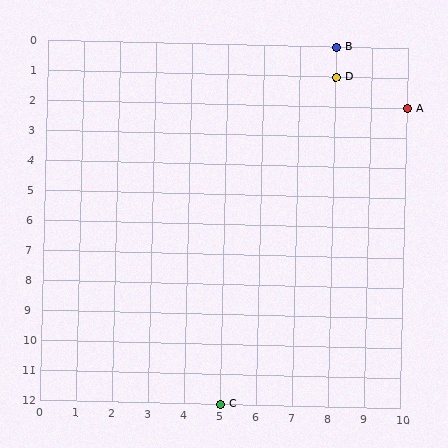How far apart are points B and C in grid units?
Points B and C are 3 columns and 12 rows apart (about 12.4 grid units diagonally).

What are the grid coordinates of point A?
Point A is at grid coordinates (10, 2).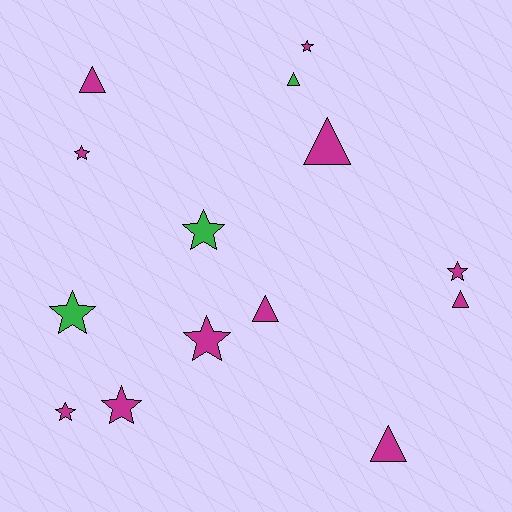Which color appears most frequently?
Magenta, with 11 objects.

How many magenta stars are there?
There are 6 magenta stars.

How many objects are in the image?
There are 14 objects.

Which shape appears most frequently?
Star, with 8 objects.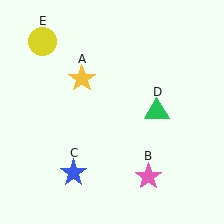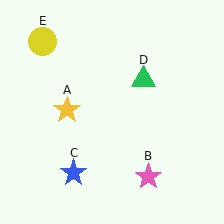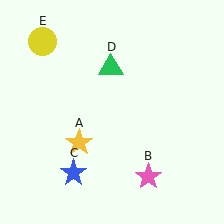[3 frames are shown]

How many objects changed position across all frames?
2 objects changed position: yellow star (object A), green triangle (object D).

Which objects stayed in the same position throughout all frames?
Pink star (object B) and blue star (object C) and yellow circle (object E) remained stationary.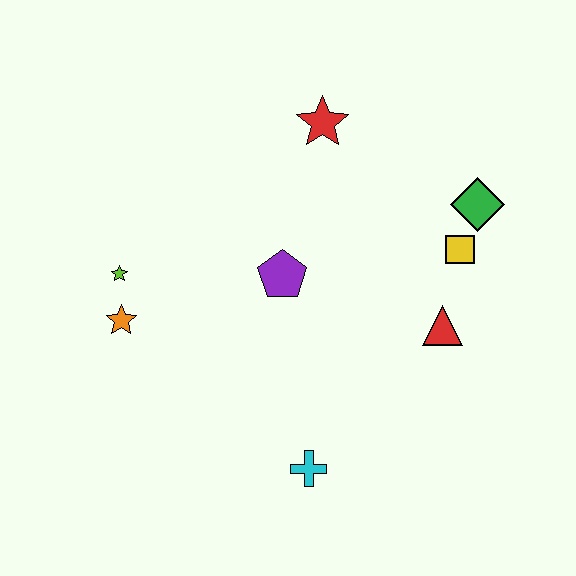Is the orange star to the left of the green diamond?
Yes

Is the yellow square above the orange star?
Yes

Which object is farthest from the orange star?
The green diamond is farthest from the orange star.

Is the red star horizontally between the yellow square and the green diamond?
No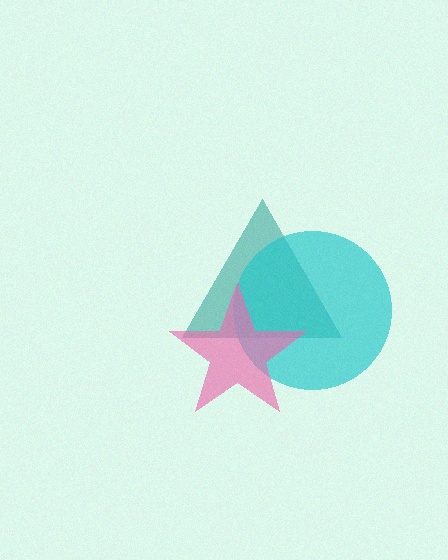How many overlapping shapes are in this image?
There are 3 overlapping shapes in the image.